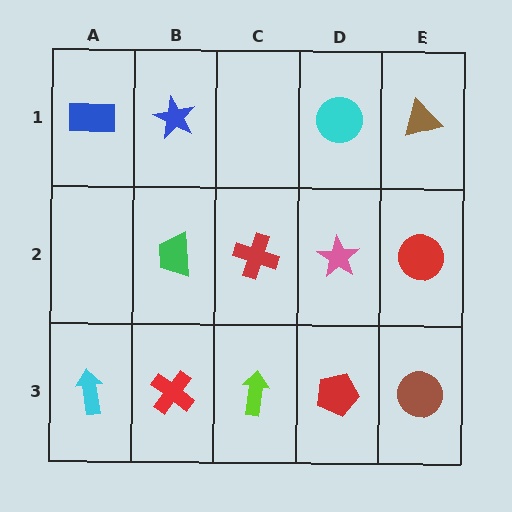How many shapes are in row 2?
4 shapes.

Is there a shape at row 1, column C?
No, that cell is empty.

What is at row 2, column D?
A pink star.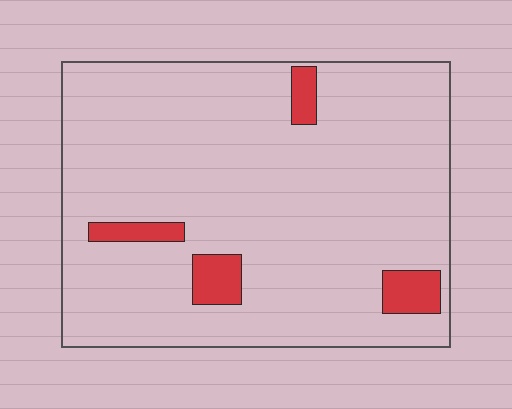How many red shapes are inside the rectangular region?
4.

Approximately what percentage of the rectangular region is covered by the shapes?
Approximately 10%.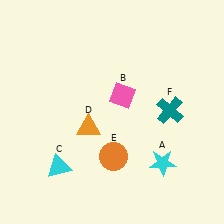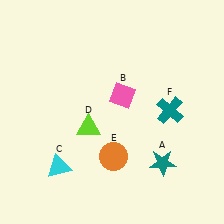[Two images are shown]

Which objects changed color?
A changed from cyan to teal. D changed from orange to lime.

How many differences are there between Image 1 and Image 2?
There are 2 differences between the two images.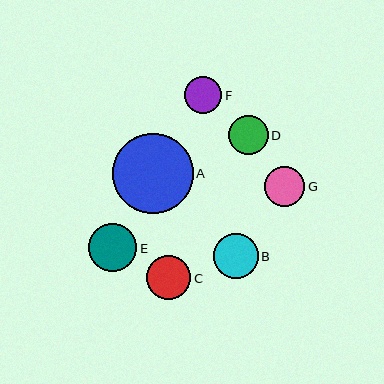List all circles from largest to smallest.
From largest to smallest: A, E, B, C, G, D, F.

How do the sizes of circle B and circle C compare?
Circle B and circle C are approximately the same size.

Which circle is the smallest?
Circle F is the smallest with a size of approximately 38 pixels.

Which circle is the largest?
Circle A is the largest with a size of approximately 80 pixels.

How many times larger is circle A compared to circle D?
Circle A is approximately 2.0 times the size of circle D.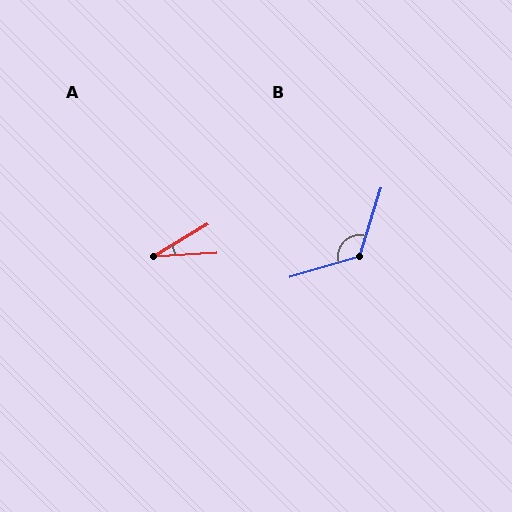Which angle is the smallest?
A, at approximately 28 degrees.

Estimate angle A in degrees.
Approximately 28 degrees.